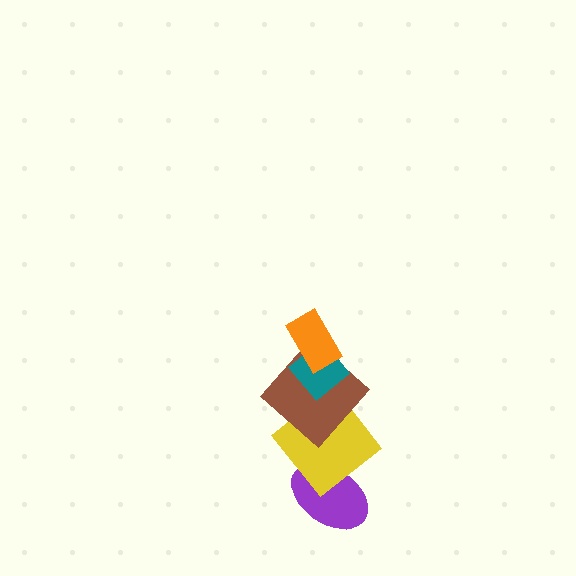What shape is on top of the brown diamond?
The teal diamond is on top of the brown diamond.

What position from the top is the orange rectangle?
The orange rectangle is 1st from the top.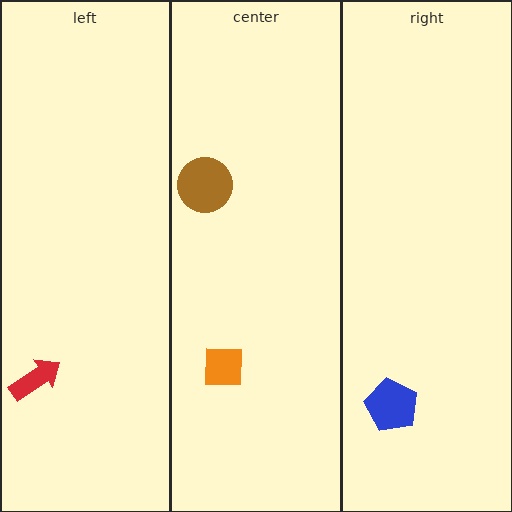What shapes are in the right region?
The blue pentagon.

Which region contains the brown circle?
The center region.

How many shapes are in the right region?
1.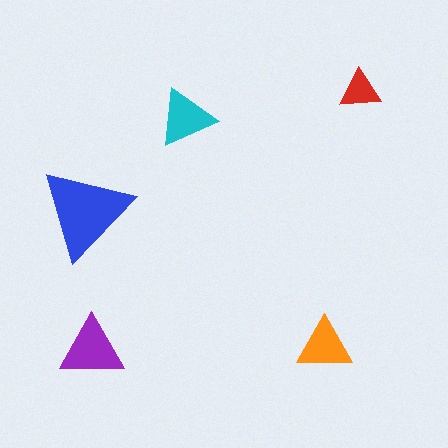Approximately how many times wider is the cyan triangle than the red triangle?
About 1.5 times wider.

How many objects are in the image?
There are 5 objects in the image.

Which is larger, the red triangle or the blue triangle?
The blue one.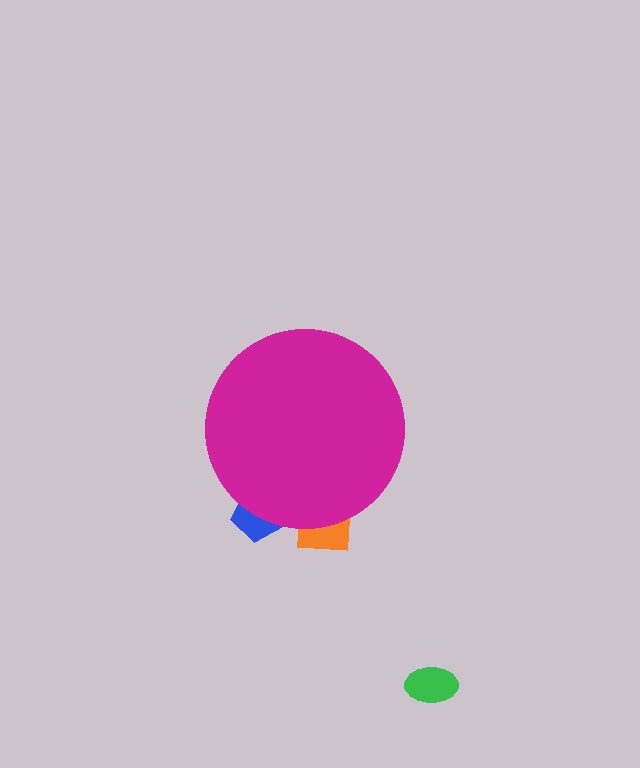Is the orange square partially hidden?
Yes, the orange square is partially hidden behind the magenta circle.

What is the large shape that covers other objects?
A magenta circle.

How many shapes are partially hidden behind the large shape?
2 shapes are partially hidden.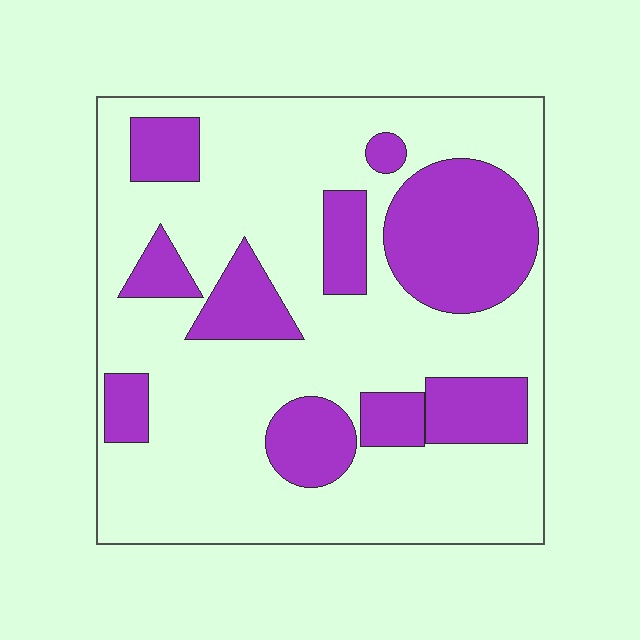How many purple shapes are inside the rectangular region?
10.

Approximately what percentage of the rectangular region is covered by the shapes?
Approximately 30%.